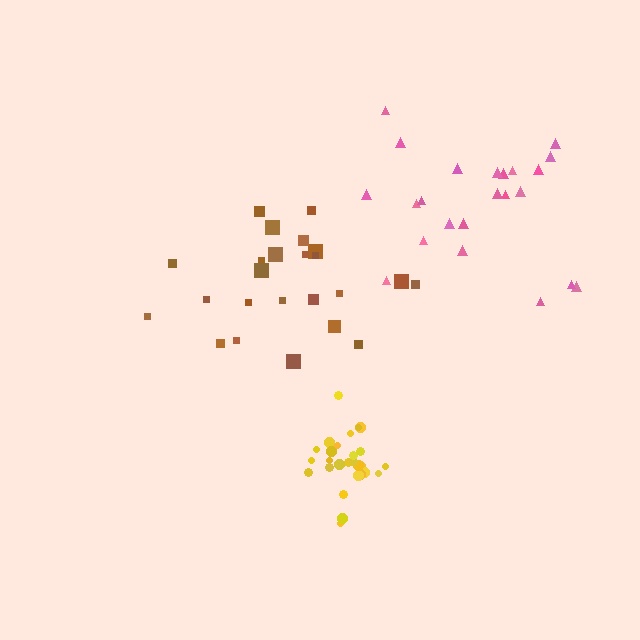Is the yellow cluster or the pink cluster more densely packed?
Yellow.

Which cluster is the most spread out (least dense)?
Pink.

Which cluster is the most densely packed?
Yellow.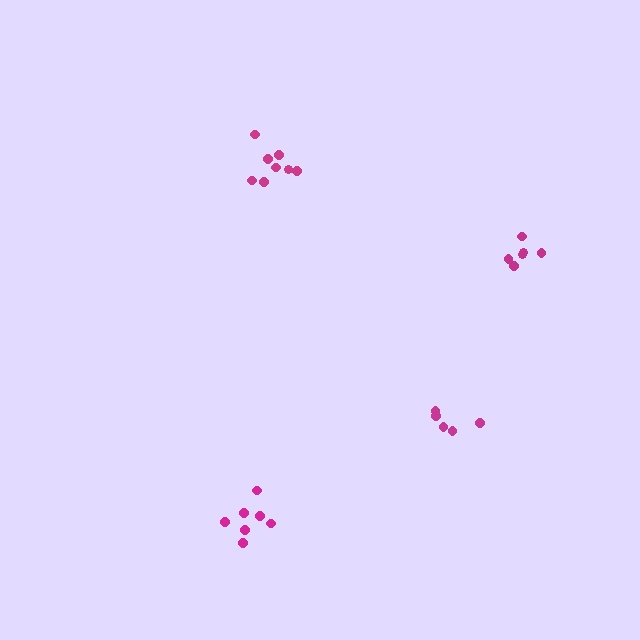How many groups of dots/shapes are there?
There are 4 groups.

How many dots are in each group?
Group 1: 6 dots, Group 2: 5 dots, Group 3: 7 dots, Group 4: 8 dots (26 total).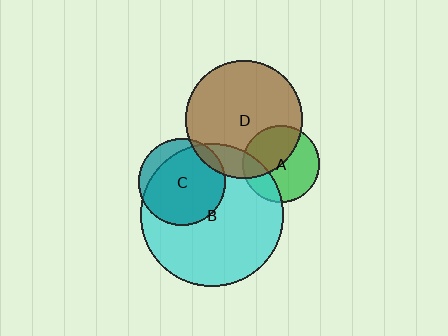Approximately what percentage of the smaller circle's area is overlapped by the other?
Approximately 25%.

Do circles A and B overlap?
Yes.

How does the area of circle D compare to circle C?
Approximately 1.8 times.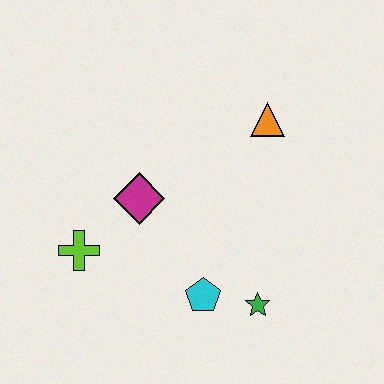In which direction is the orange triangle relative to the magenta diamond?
The orange triangle is to the right of the magenta diamond.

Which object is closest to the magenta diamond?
The lime cross is closest to the magenta diamond.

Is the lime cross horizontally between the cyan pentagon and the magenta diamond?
No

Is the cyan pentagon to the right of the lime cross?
Yes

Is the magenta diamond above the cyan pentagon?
Yes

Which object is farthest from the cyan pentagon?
The orange triangle is farthest from the cyan pentagon.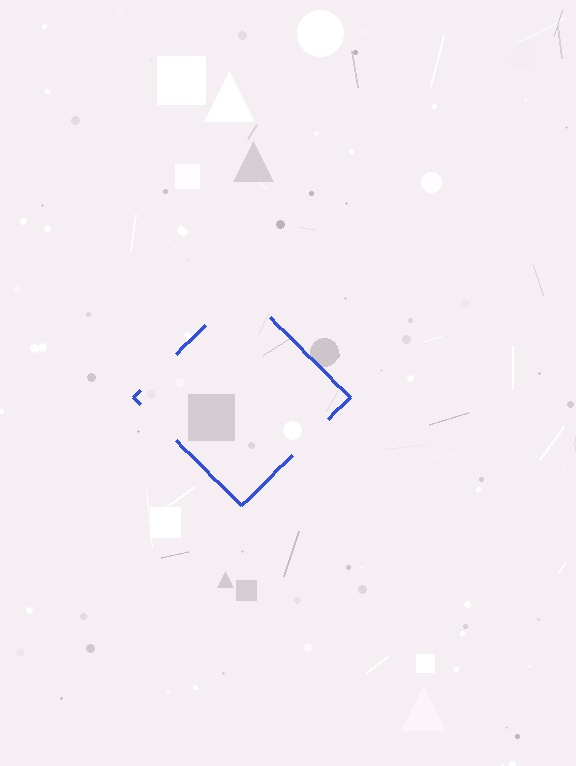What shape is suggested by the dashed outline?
The dashed outline suggests a diamond.